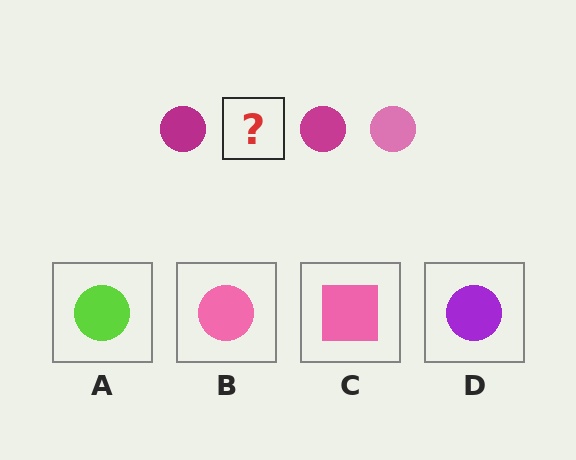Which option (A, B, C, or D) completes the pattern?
B.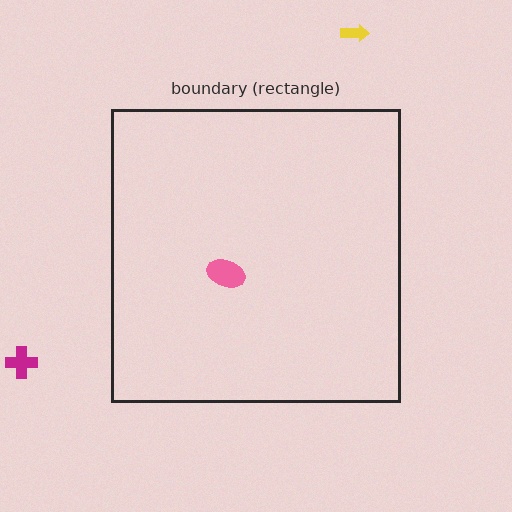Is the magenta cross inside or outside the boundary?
Outside.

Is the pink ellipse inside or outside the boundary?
Inside.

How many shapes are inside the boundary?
1 inside, 2 outside.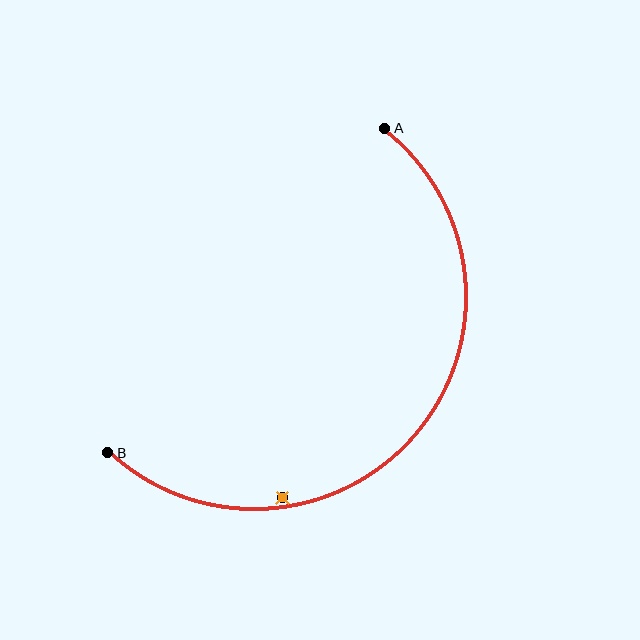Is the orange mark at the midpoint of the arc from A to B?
No — the orange mark does not lie on the arc at all. It sits slightly inside the curve.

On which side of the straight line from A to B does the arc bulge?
The arc bulges below and to the right of the straight line connecting A and B.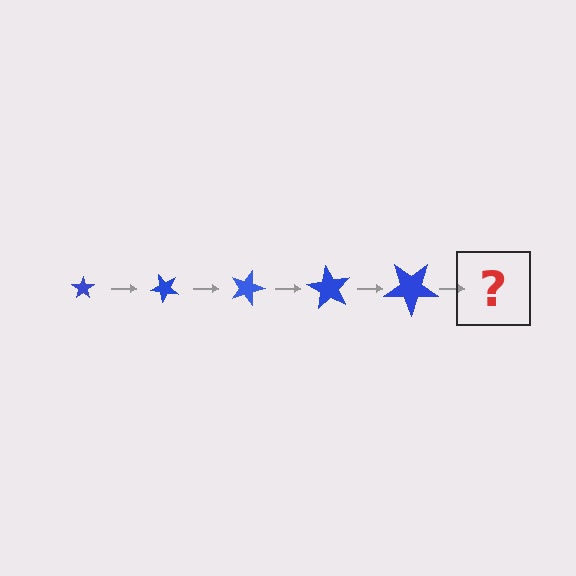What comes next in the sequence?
The next element should be a star, larger than the previous one and rotated 225 degrees from the start.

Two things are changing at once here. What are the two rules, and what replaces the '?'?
The two rules are that the star grows larger each step and it rotates 45 degrees each step. The '?' should be a star, larger than the previous one and rotated 225 degrees from the start.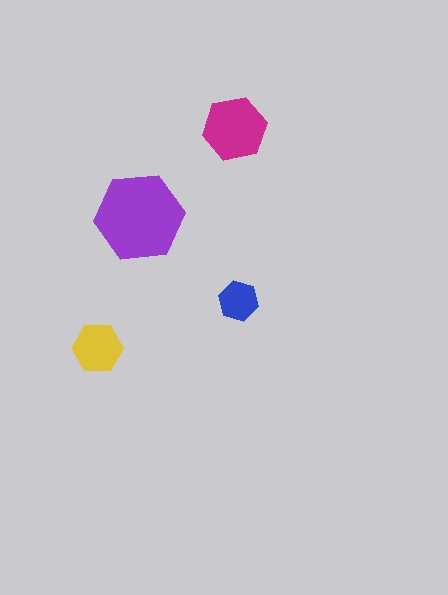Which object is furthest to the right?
The blue hexagon is rightmost.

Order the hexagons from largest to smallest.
the purple one, the magenta one, the yellow one, the blue one.